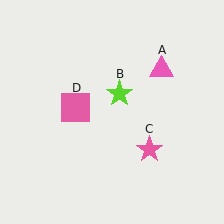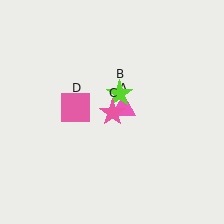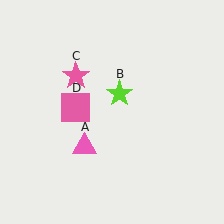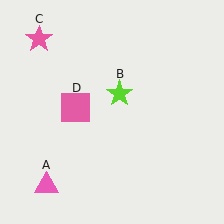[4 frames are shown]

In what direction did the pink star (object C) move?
The pink star (object C) moved up and to the left.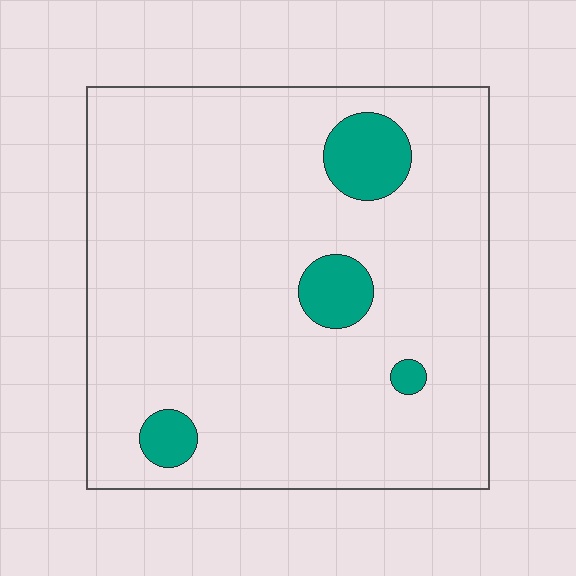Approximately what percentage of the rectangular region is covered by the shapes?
Approximately 10%.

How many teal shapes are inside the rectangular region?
4.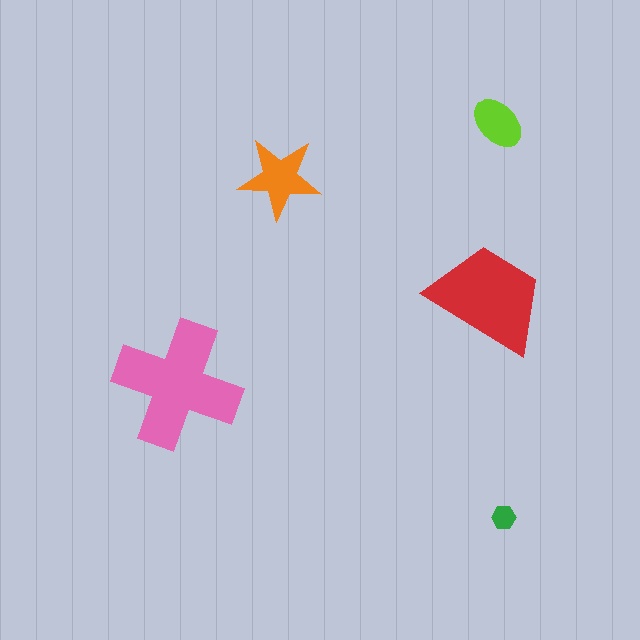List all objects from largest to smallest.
The pink cross, the red trapezoid, the orange star, the lime ellipse, the green hexagon.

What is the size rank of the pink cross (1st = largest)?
1st.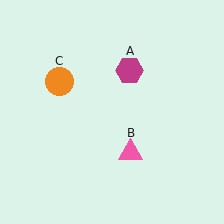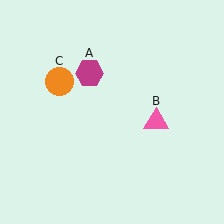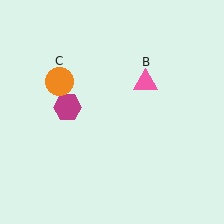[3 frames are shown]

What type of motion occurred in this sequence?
The magenta hexagon (object A), pink triangle (object B) rotated counterclockwise around the center of the scene.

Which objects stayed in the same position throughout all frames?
Orange circle (object C) remained stationary.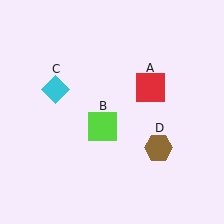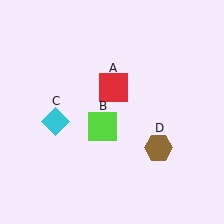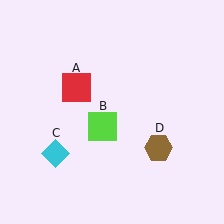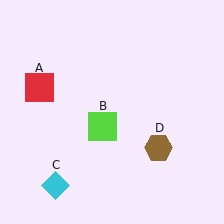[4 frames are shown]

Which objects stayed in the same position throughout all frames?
Lime square (object B) and brown hexagon (object D) remained stationary.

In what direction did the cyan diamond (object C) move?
The cyan diamond (object C) moved down.